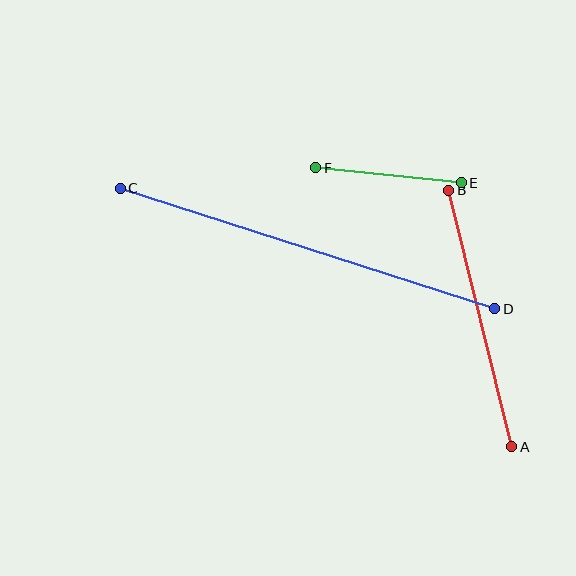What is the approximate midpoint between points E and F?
The midpoint is at approximately (389, 175) pixels.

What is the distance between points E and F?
The distance is approximately 146 pixels.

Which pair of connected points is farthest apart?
Points C and D are farthest apart.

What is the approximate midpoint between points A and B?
The midpoint is at approximately (480, 319) pixels.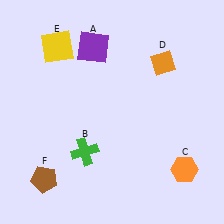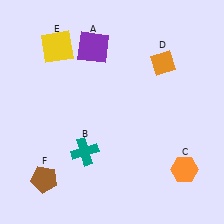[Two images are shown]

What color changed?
The cross (B) changed from green in Image 1 to teal in Image 2.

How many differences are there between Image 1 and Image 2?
There is 1 difference between the two images.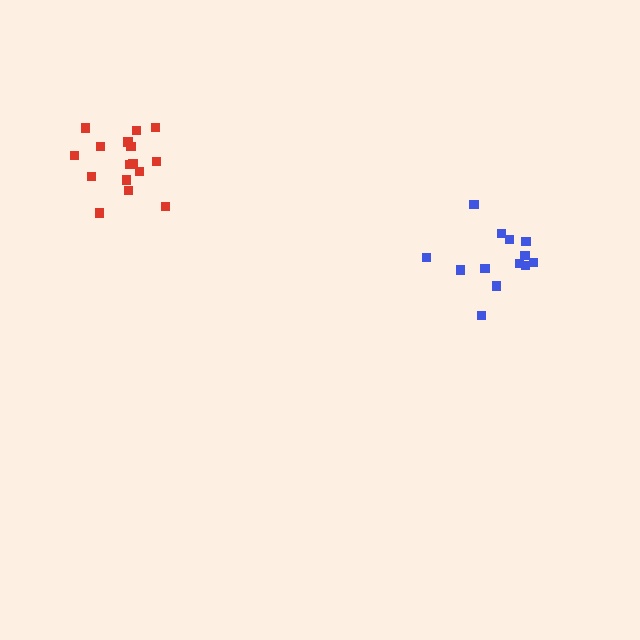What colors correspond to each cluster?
The clusters are colored: red, blue.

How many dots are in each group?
Group 1: 16 dots, Group 2: 13 dots (29 total).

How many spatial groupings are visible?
There are 2 spatial groupings.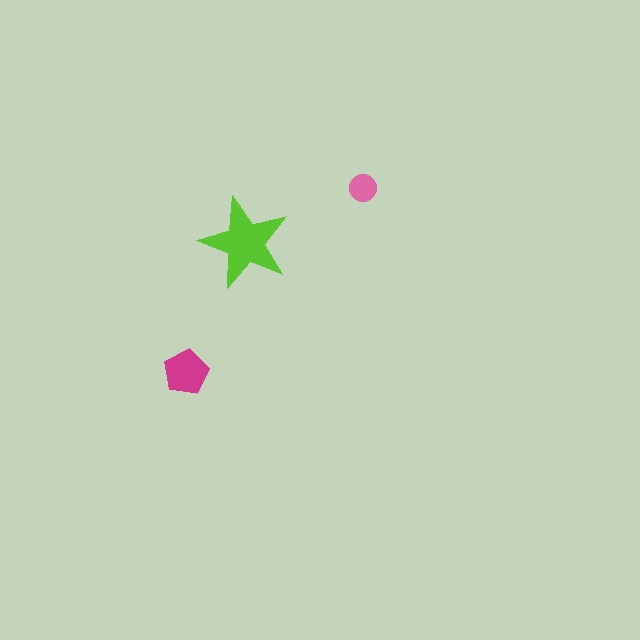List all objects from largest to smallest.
The lime star, the magenta pentagon, the pink circle.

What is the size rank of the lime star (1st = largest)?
1st.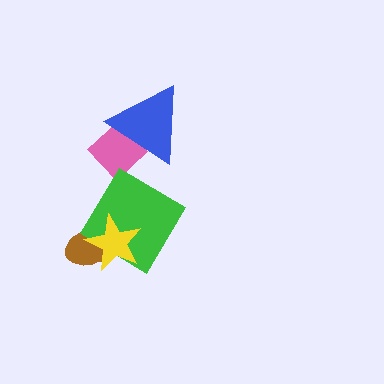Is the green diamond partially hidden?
Yes, it is partially covered by another shape.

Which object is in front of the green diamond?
The yellow star is in front of the green diamond.